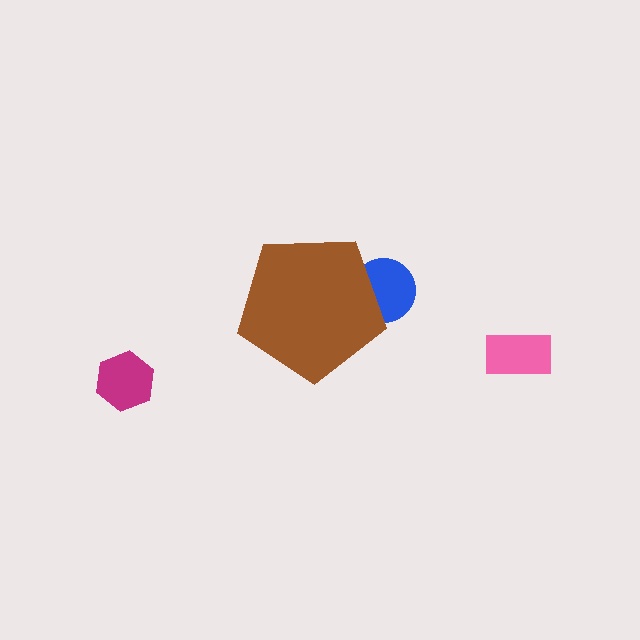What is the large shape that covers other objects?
A brown pentagon.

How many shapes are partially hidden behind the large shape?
1 shape is partially hidden.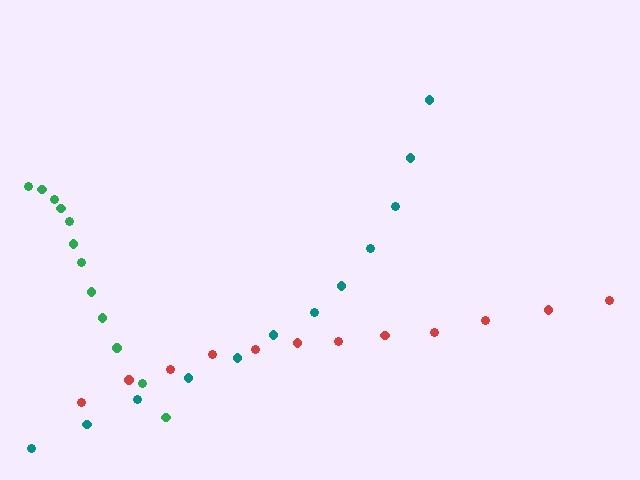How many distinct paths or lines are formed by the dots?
There are 3 distinct paths.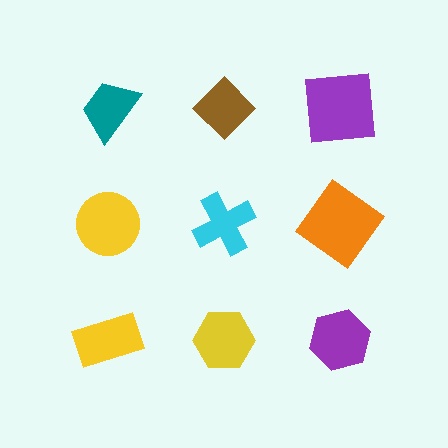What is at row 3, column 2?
A yellow hexagon.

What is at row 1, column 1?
A teal trapezoid.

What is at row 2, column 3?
An orange diamond.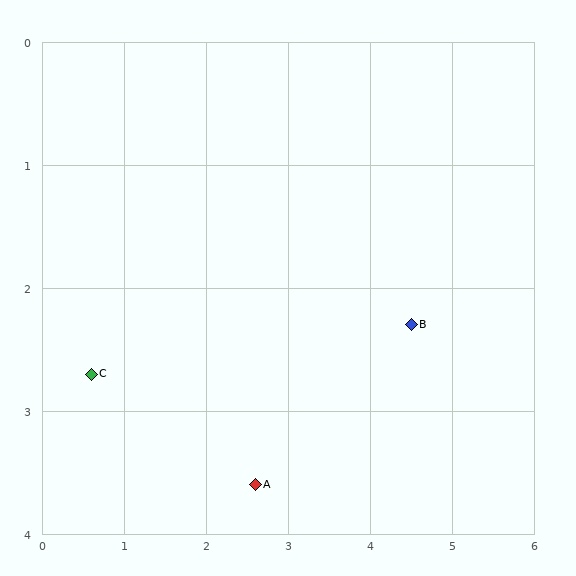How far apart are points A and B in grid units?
Points A and B are about 2.3 grid units apart.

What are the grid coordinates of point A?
Point A is at approximately (2.6, 3.6).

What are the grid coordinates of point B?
Point B is at approximately (4.5, 2.3).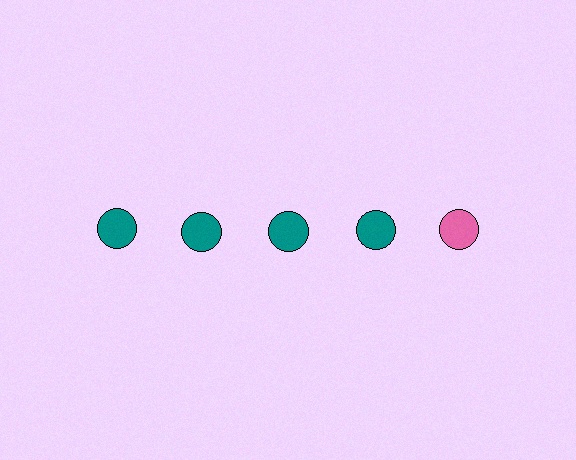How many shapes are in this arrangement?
There are 5 shapes arranged in a grid pattern.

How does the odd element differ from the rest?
It has a different color: pink instead of teal.